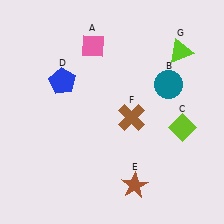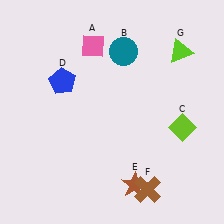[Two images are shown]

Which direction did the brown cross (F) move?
The brown cross (F) moved down.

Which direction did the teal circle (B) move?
The teal circle (B) moved left.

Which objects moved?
The objects that moved are: the teal circle (B), the brown cross (F).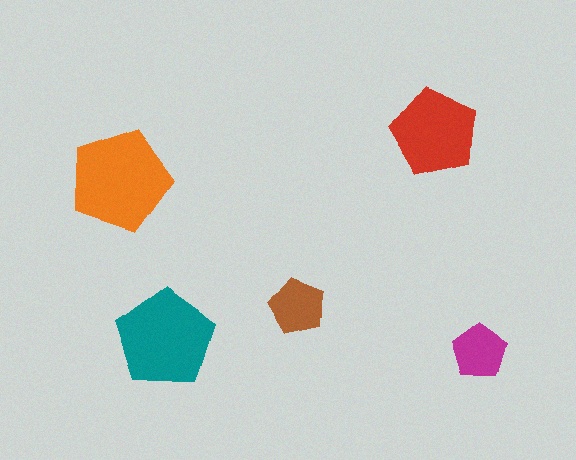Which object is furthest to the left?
The orange pentagon is leftmost.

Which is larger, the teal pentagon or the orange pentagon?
The orange one.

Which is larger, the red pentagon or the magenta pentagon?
The red one.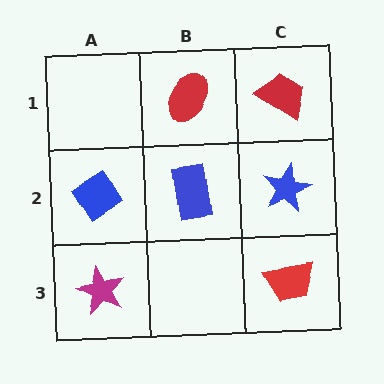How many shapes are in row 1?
2 shapes.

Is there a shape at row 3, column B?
No, that cell is empty.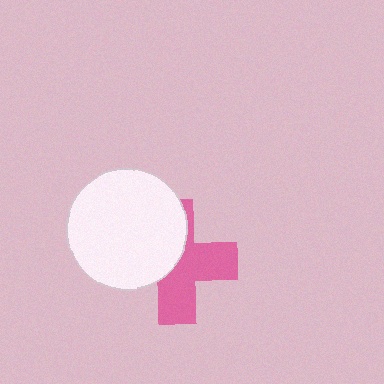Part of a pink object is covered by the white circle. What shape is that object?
It is a cross.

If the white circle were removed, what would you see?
You would see the complete pink cross.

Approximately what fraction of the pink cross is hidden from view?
Roughly 47% of the pink cross is hidden behind the white circle.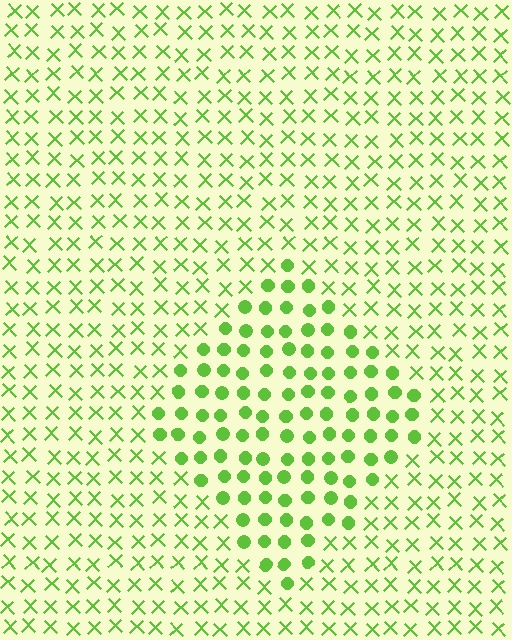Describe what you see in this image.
The image is filled with small lime elements arranged in a uniform grid. A diamond-shaped region contains circles, while the surrounding area contains X marks. The boundary is defined purely by the change in element shape.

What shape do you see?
I see a diamond.